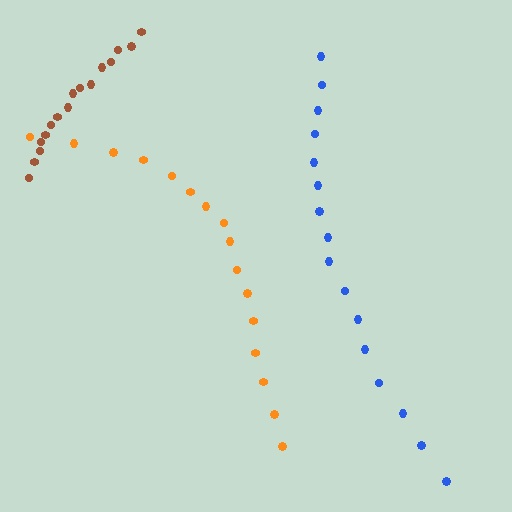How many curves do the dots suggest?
There are 3 distinct paths.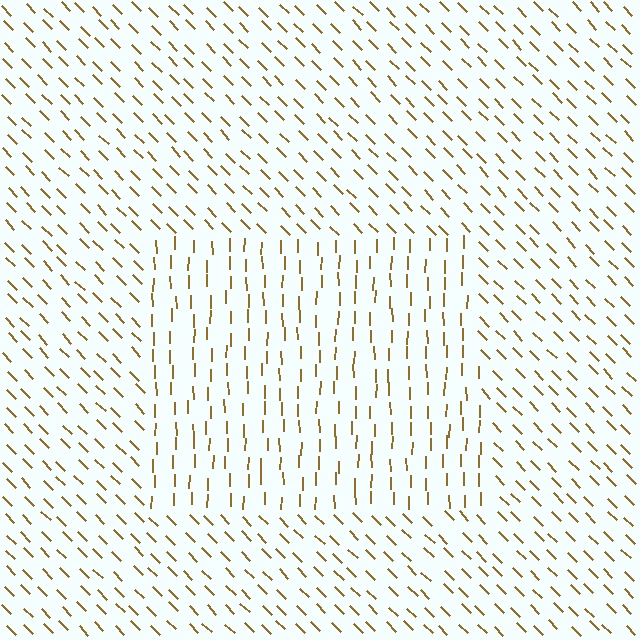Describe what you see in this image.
The image is filled with small brown line segments. A rectangle region in the image has lines oriented differently from the surrounding lines, creating a visible texture boundary.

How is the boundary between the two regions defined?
The boundary is defined purely by a change in line orientation (approximately 45 degrees difference). All lines are the same color and thickness.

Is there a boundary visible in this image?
Yes, there is a texture boundary formed by a change in line orientation.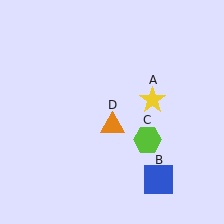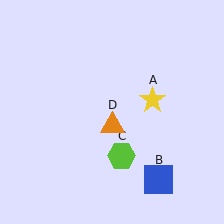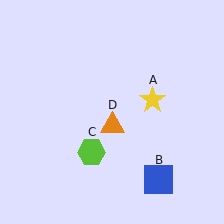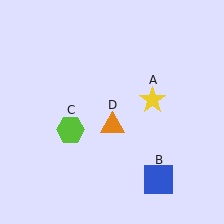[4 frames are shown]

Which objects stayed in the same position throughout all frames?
Yellow star (object A) and blue square (object B) and orange triangle (object D) remained stationary.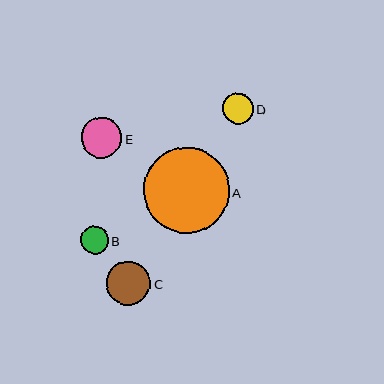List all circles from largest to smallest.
From largest to smallest: A, C, E, D, B.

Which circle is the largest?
Circle A is the largest with a size of approximately 86 pixels.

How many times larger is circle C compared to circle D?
Circle C is approximately 1.4 times the size of circle D.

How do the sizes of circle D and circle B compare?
Circle D and circle B are approximately the same size.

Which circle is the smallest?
Circle B is the smallest with a size of approximately 28 pixels.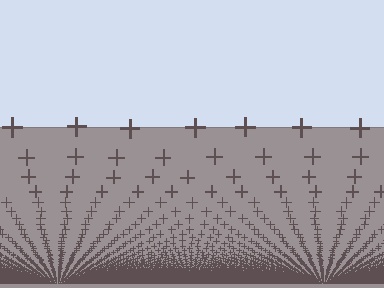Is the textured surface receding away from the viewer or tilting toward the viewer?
The surface appears to tilt toward the viewer. Texture elements get larger and sparser toward the top.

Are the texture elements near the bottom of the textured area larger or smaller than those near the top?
Smaller. The gradient is inverted — elements near the bottom are smaller and denser.